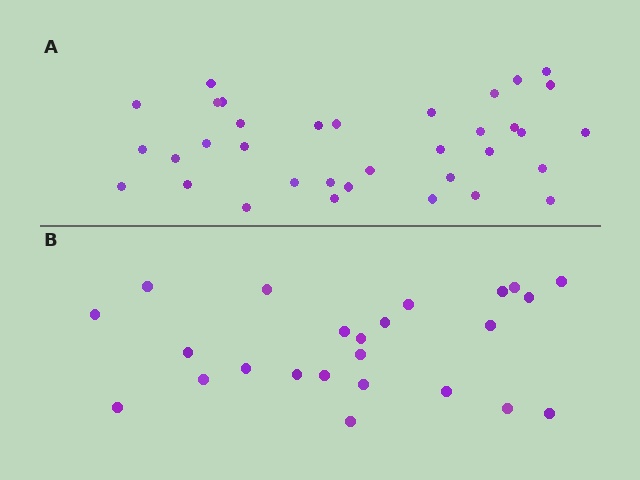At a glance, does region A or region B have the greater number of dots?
Region A (the top region) has more dots.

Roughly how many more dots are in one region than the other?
Region A has roughly 12 or so more dots than region B.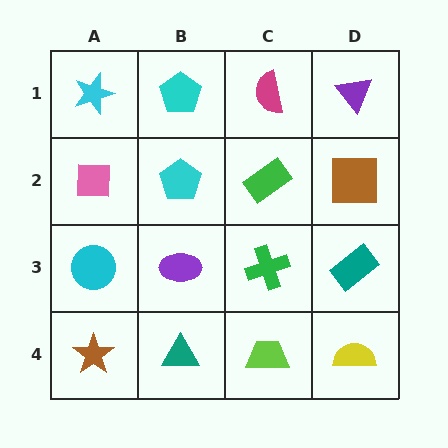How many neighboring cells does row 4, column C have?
3.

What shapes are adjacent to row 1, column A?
A pink square (row 2, column A), a cyan pentagon (row 1, column B).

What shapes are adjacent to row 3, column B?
A cyan pentagon (row 2, column B), a teal triangle (row 4, column B), a cyan circle (row 3, column A), a green cross (row 3, column C).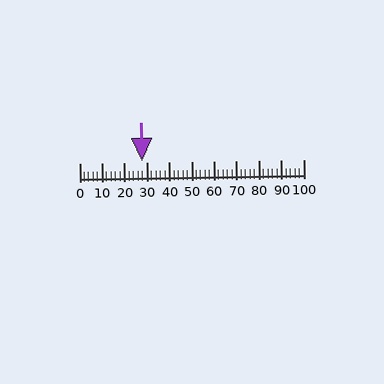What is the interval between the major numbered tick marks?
The major tick marks are spaced 10 units apart.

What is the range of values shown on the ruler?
The ruler shows values from 0 to 100.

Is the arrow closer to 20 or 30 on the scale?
The arrow is closer to 30.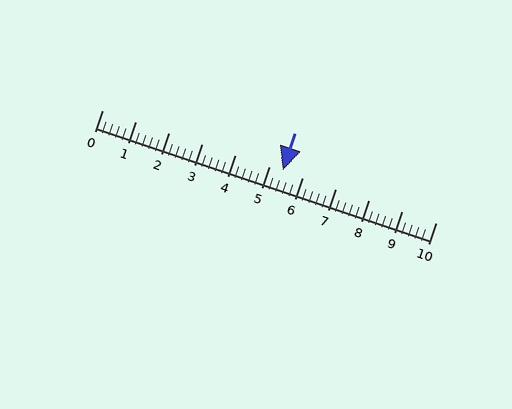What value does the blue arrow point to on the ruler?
The blue arrow points to approximately 5.4.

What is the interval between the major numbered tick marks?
The major tick marks are spaced 1 units apart.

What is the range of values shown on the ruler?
The ruler shows values from 0 to 10.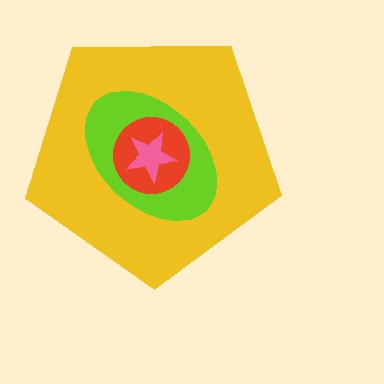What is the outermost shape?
The yellow pentagon.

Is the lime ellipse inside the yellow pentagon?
Yes.